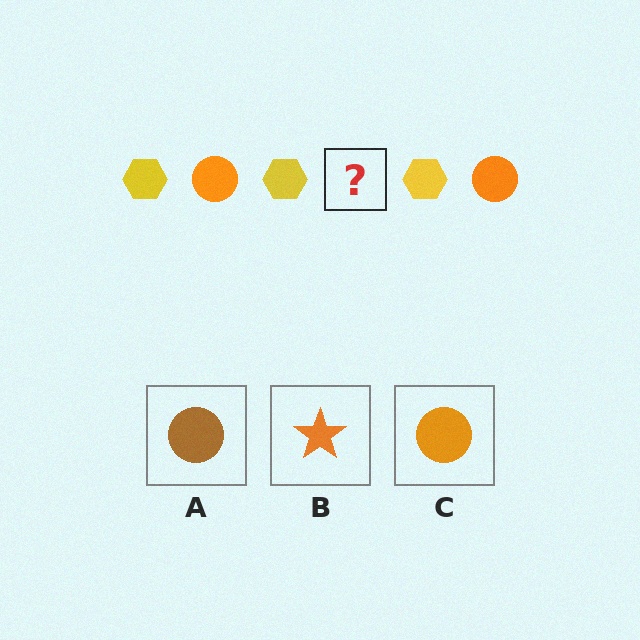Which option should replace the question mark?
Option C.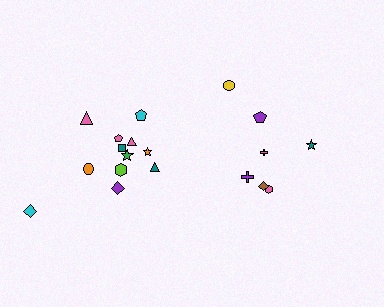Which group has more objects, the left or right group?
The left group.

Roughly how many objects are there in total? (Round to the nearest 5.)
Roughly 20 objects in total.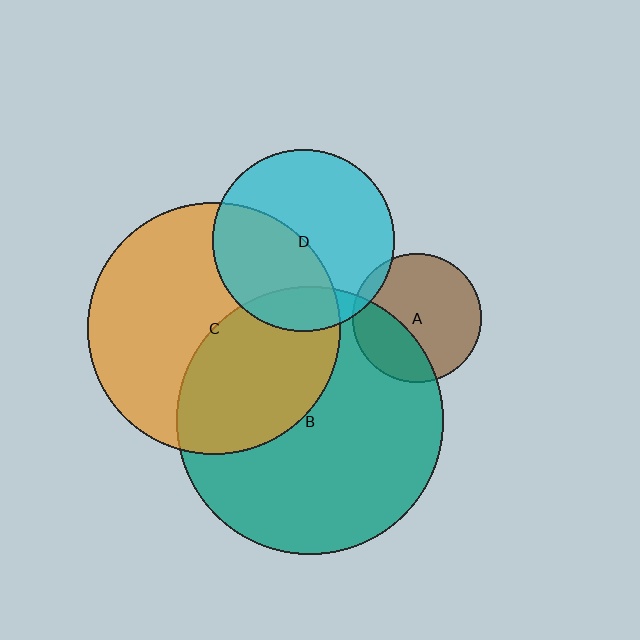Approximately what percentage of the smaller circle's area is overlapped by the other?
Approximately 30%.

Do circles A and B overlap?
Yes.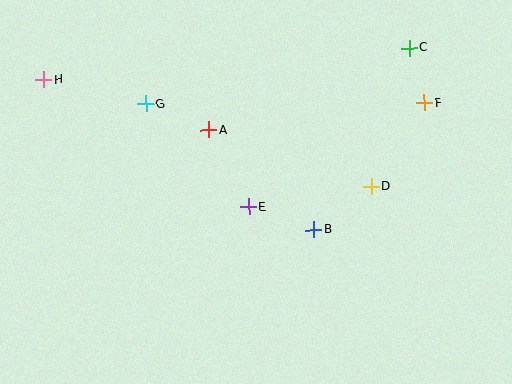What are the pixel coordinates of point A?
Point A is at (209, 130).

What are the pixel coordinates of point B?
Point B is at (314, 230).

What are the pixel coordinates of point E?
Point E is at (249, 207).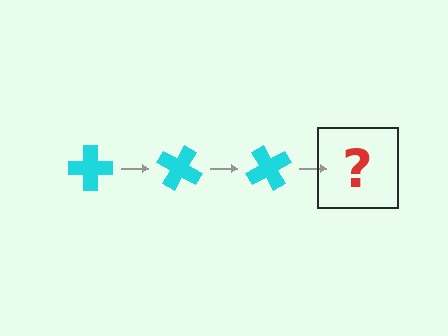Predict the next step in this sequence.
The next step is a cyan cross rotated 90 degrees.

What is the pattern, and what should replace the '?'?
The pattern is that the cross rotates 30 degrees each step. The '?' should be a cyan cross rotated 90 degrees.